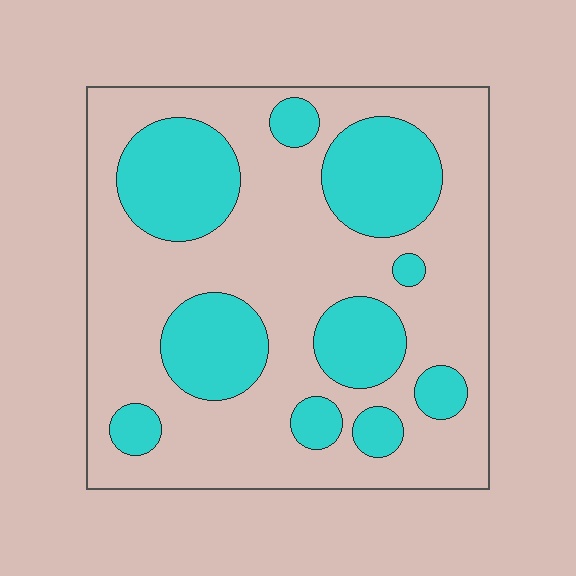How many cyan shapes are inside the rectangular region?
10.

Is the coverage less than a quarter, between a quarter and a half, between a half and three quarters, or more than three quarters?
Between a quarter and a half.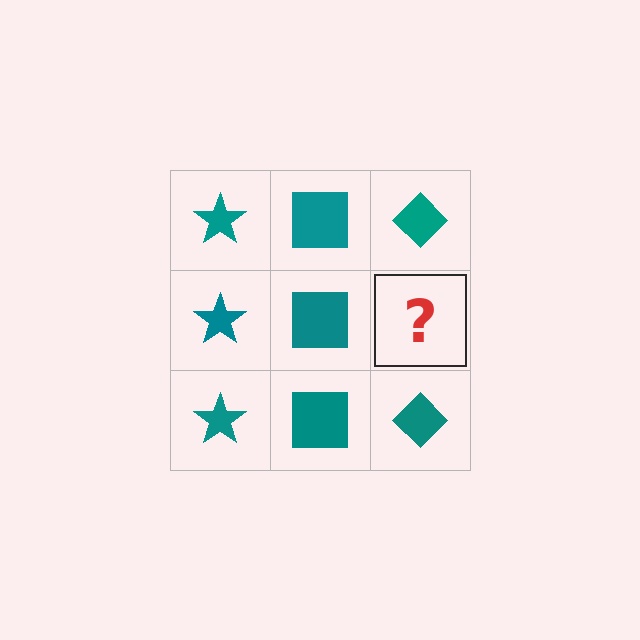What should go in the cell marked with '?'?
The missing cell should contain a teal diamond.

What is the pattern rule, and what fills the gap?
The rule is that each column has a consistent shape. The gap should be filled with a teal diamond.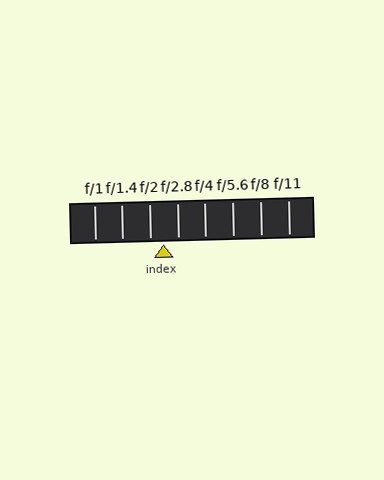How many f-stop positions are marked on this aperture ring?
There are 8 f-stop positions marked.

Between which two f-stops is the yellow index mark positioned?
The index mark is between f/2 and f/2.8.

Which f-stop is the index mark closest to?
The index mark is closest to f/2.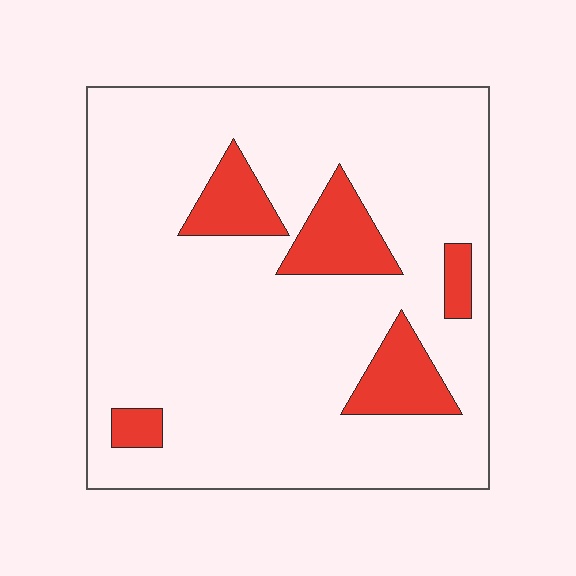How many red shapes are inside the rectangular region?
5.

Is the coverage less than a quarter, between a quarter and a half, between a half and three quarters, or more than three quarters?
Less than a quarter.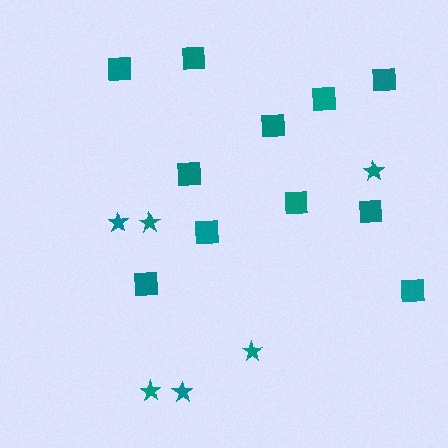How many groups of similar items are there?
There are 2 groups: one group of stars (6) and one group of squares (11).